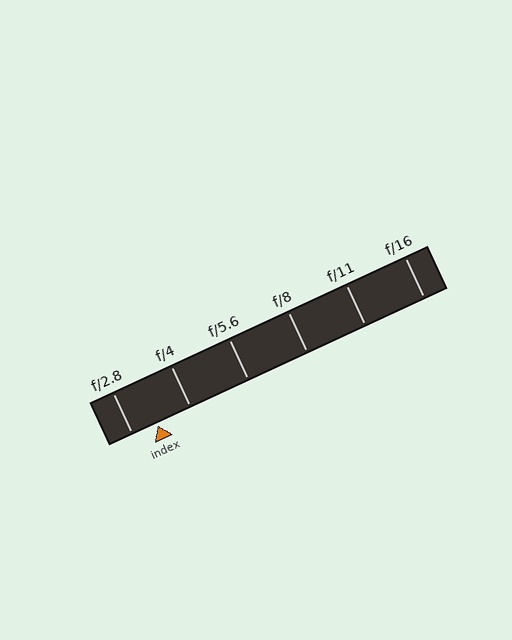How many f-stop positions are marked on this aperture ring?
There are 6 f-stop positions marked.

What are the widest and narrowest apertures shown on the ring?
The widest aperture shown is f/2.8 and the narrowest is f/16.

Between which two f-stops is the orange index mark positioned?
The index mark is between f/2.8 and f/4.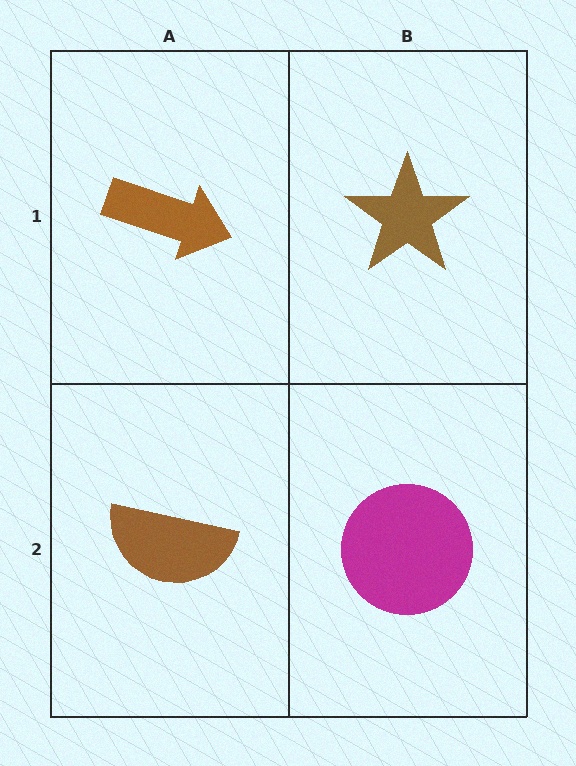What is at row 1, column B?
A brown star.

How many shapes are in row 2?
2 shapes.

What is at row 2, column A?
A brown semicircle.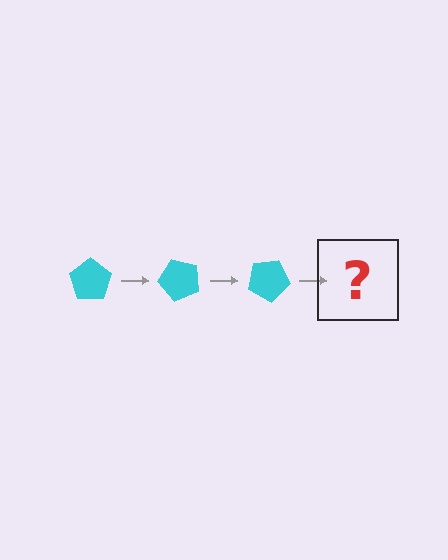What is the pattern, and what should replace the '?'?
The pattern is that the pentagon rotates 50 degrees each step. The '?' should be a cyan pentagon rotated 150 degrees.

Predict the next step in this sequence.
The next step is a cyan pentagon rotated 150 degrees.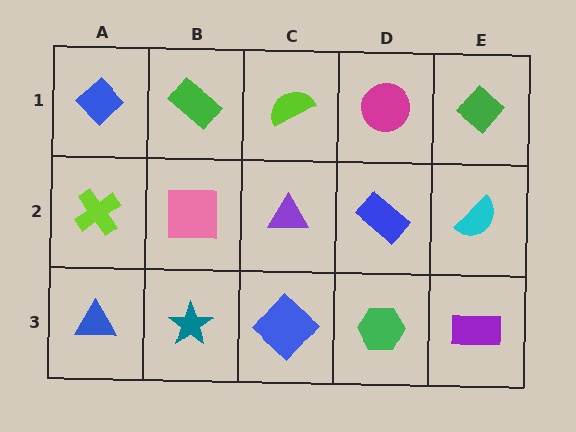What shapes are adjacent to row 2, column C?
A lime semicircle (row 1, column C), a blue diamond (row 3, column C), a pink square (row 2, column B), a blue rectangle (row 2, column D).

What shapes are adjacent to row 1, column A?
A lime cross (row 2, column A), a green rectangle (row 1, column B).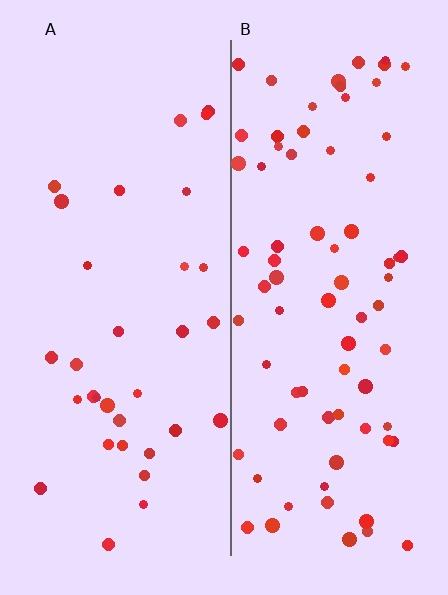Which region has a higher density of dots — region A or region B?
B (the right).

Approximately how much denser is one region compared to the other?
Approximately 2.3× — region B over region A.